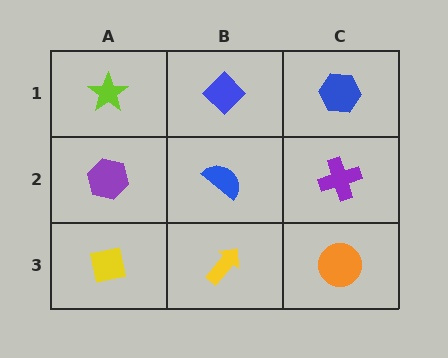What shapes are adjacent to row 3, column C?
A purple cross (row 2, column C), a yellow arrow (row 3, column B).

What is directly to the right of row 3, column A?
A yellow arrow.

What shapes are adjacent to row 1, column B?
A blue semicircle (row 2, column B), a lime star (row 1, column A), a blue hexagon (row 1, column C).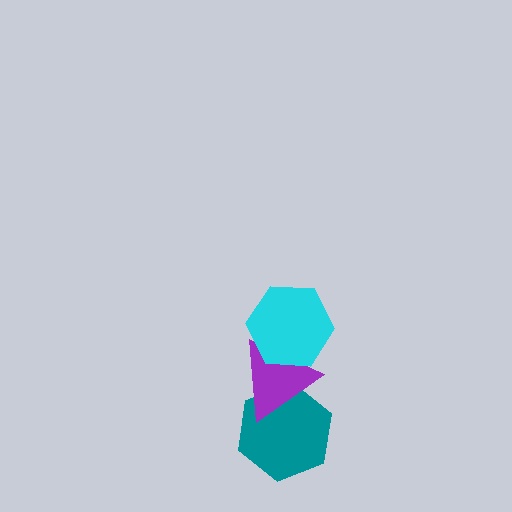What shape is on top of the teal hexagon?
The purple triangle is on top of the teal hexagon.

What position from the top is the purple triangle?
The purple triangle is 2nd from the top.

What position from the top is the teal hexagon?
The teal hexagon is 3rd from the top.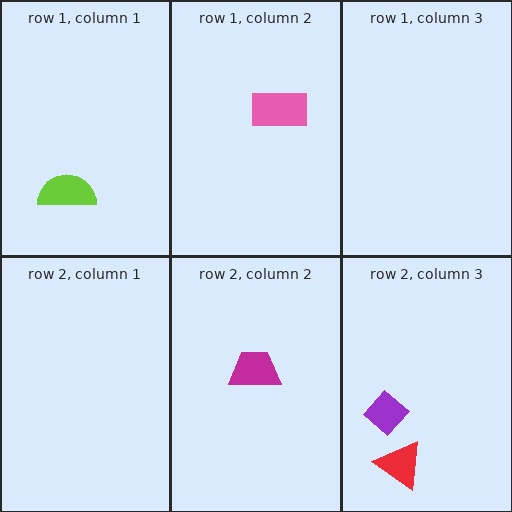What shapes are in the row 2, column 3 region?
The red triangle, the purple diamond.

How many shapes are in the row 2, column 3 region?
2.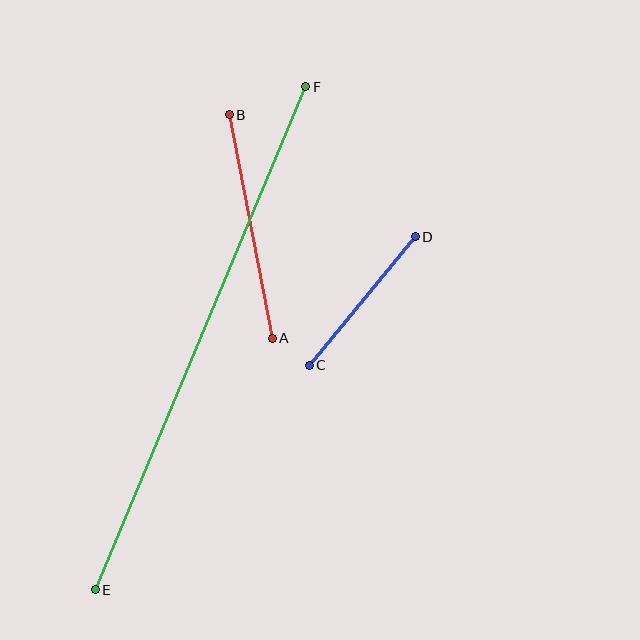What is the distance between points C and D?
The distance is approximately 167 pixels.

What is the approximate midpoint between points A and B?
The midpoint is at approximately (251, 227) pixels.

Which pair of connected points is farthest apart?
Points E and F are farthest apart.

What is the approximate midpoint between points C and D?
The midpoint is at approximately (362, 301) pixels.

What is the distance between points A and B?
The distance is approximately 227 pixels.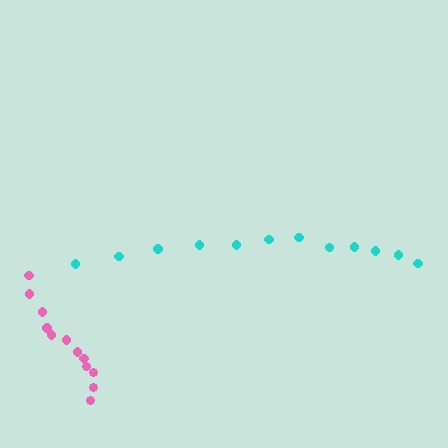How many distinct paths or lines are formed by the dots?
There are 2 distinct paths.